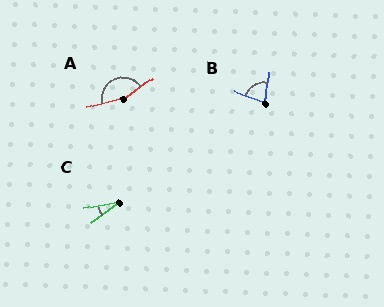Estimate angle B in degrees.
Approximately 77 degrees.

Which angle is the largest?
A, at approximately 158 degrees.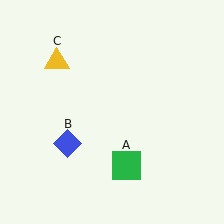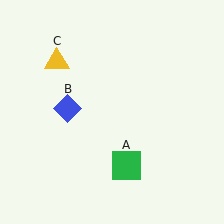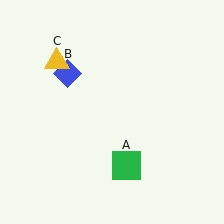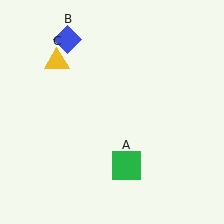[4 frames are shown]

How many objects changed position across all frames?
1 object changed position: blue diamond (object B).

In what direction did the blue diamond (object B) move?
The blue diamond (object B) moved up.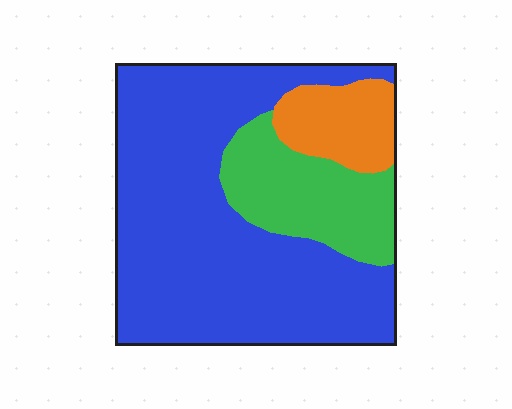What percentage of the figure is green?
Green covers 20% of the figure.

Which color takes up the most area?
Blue, at roughly 70%.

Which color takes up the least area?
Orange, at roughly 10%.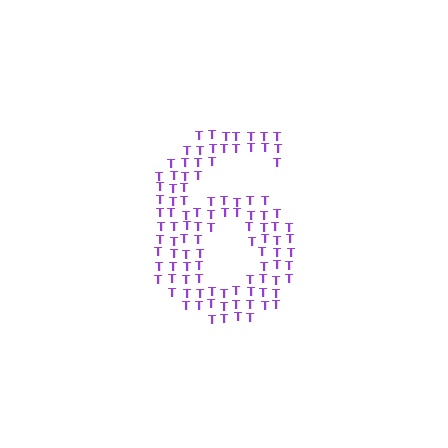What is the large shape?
The large shape is the digit 6.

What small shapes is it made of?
It is made of small letter T's.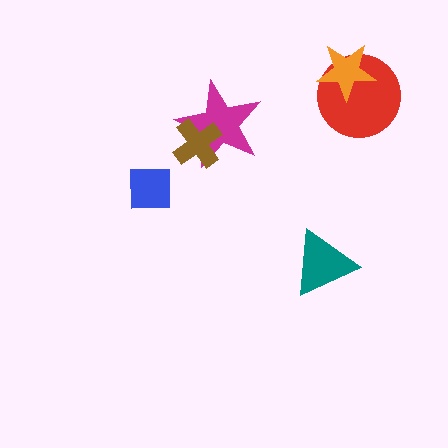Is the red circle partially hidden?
Yes, it is partially covered by another shape.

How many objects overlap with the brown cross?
1 object overlaps with the brown cross.